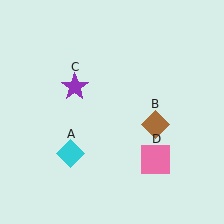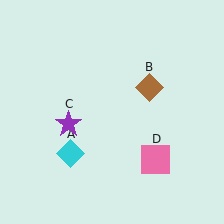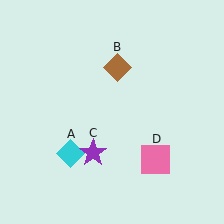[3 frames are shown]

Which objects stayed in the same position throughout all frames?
Cyan diamond (object A) and pink square (object D) remained stationary.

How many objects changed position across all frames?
2 objects changed position: brown diamond (object B), purple star (object C).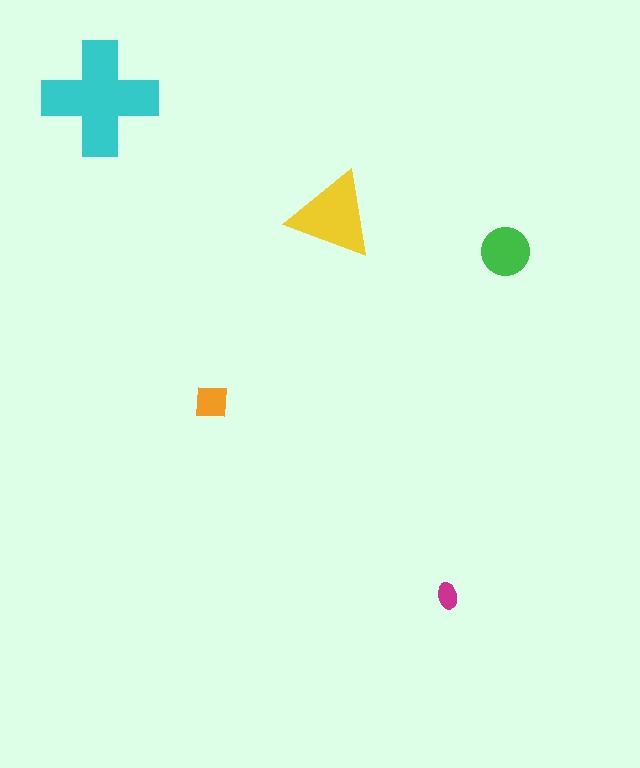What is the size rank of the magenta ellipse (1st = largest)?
5th.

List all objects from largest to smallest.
The cyan cross, the yellow triangle, the green circle, the orange square, the magenta ellipse.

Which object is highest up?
The cyan cross is topmost.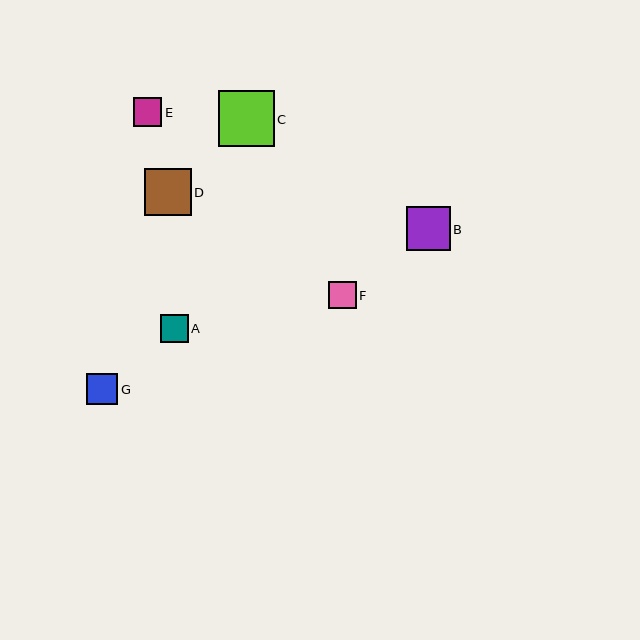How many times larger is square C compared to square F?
Square C is approximately 2.0 times the size of square F.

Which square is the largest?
Square C is the largest with a size of approximately 56 pixels.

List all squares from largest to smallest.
From largest to smallest: C, D, B, G, E, A, F.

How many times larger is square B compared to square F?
Square B is approximately 1.6 times the size of square F.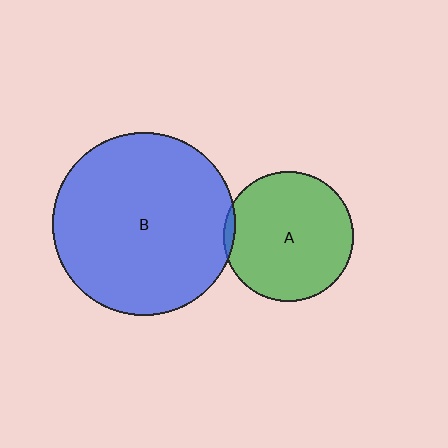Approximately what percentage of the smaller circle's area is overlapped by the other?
Approximately 5%.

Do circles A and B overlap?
Yes.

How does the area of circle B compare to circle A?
Approximately 2.0 times.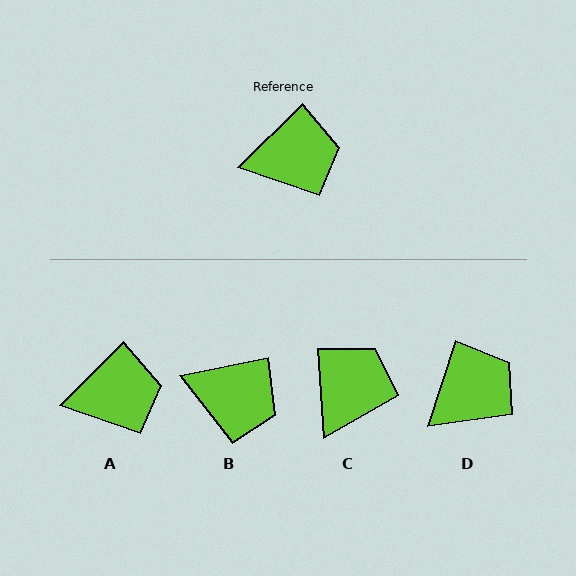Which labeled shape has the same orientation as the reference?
A.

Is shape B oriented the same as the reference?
No, it is off by about 33 degrees.